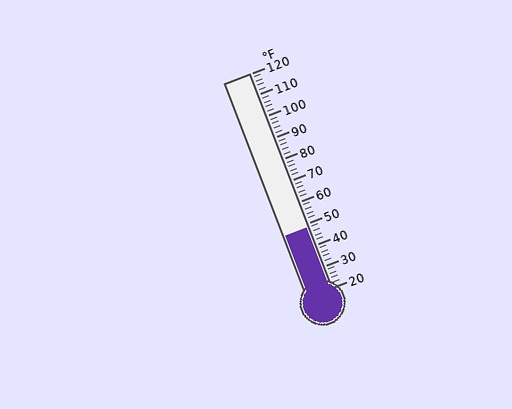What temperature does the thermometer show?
The thermometer shows approximately 48°F.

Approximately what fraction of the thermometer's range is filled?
The thermometer is filled to approximately 30% of its range.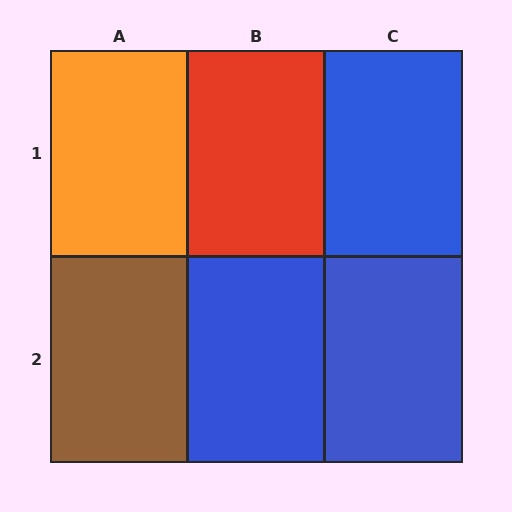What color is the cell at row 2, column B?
Blue.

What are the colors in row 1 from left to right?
Orange, red, blue.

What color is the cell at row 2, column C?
Blue.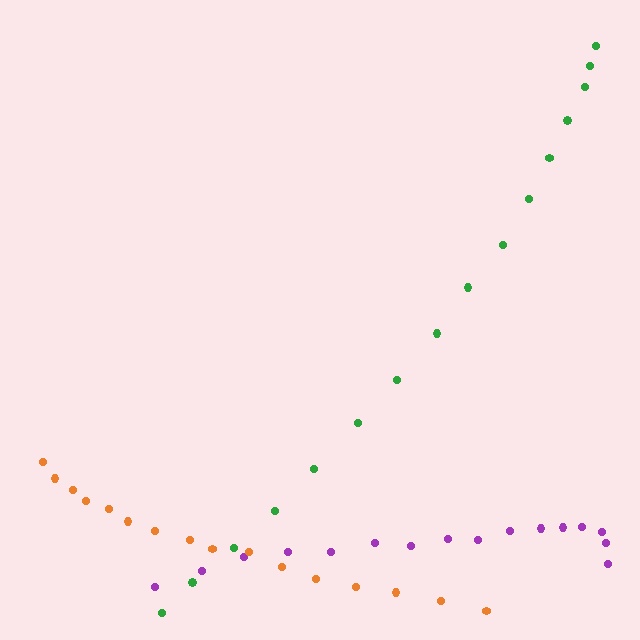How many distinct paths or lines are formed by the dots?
There are 3 distinct paths.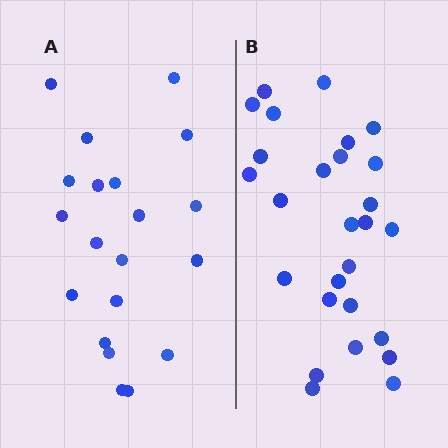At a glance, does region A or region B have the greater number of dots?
Region B (the right region) has more dots.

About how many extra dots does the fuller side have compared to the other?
Region B has roughly 8 or so more dots than region A.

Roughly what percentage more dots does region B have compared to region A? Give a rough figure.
About 35% more.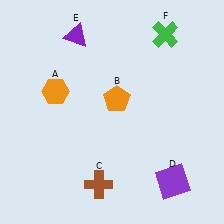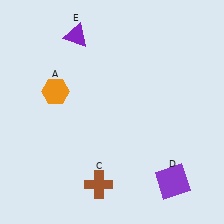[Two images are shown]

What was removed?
The green cross (F), the orange pentagon (B) were removed in Image 2.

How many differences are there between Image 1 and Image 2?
There are 2 differences between the two images.